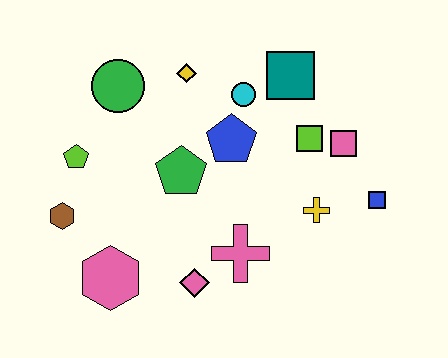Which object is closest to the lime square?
The pink square is closest to the lime square.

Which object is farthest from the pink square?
The brown hexagon is farthest from the pink square.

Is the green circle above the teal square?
No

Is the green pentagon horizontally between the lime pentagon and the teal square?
Yes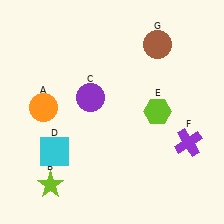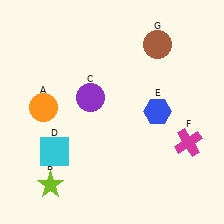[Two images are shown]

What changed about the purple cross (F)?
In Image 1, F is purple. In Image 2, it changed to magenta.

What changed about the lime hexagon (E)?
In Image 1, E is lime. In Image 2, it changed to blue.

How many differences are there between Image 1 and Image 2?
There are 2 differences between the two images.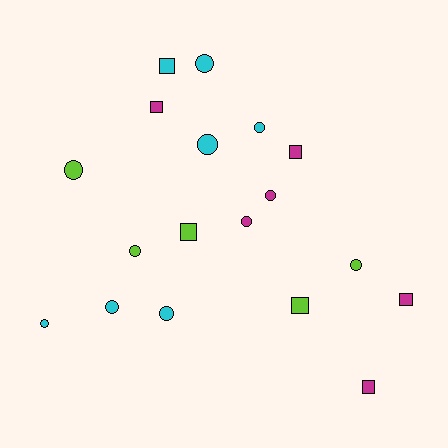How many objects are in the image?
There are 18 objects.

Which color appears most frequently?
Cyan, with 7 objects.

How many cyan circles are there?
There are 6 cyan circles.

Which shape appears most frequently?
Circle, with 11 objects.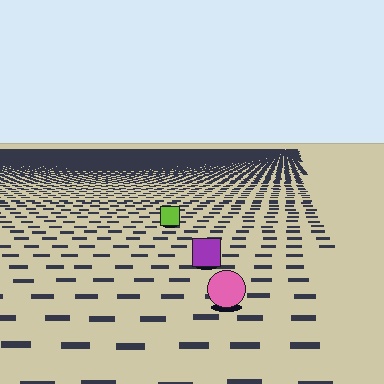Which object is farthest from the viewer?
The lime square is farthest from the viewer. It appears smaller and the ground texture around it is denser.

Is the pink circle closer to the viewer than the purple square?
Yes. The pink circle is closer — you can tell from the texture gradient: the ground texture is coarser near it.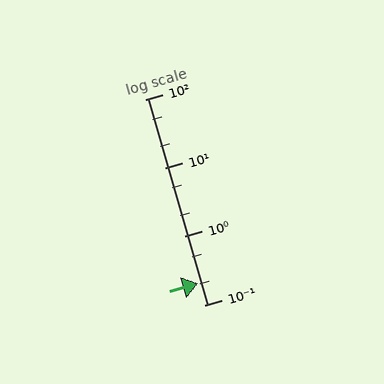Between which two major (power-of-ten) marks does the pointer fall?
The pointer is between 0.1 and 1.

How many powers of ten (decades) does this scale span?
The scale spans 3 decades, from 0.1 to 100.